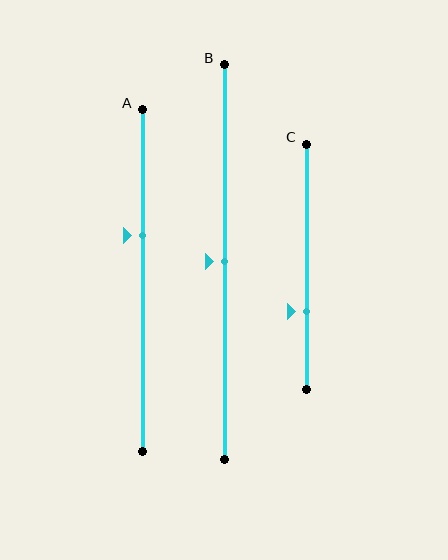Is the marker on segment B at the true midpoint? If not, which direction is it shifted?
Yes, the marker on segment B is at the true midpoint.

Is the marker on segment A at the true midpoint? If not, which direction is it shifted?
No, the marker on segment A is shifted upward by about 13% of the segment length.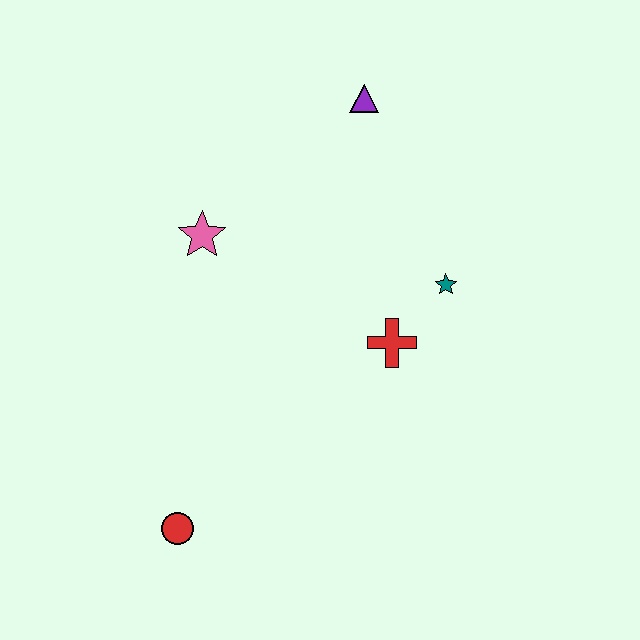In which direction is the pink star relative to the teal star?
The pink star is to the left of the teal star.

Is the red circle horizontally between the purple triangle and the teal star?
No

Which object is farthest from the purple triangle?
The red circle is farthest from the purple triangle.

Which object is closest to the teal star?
The red cross is closest to the teal star.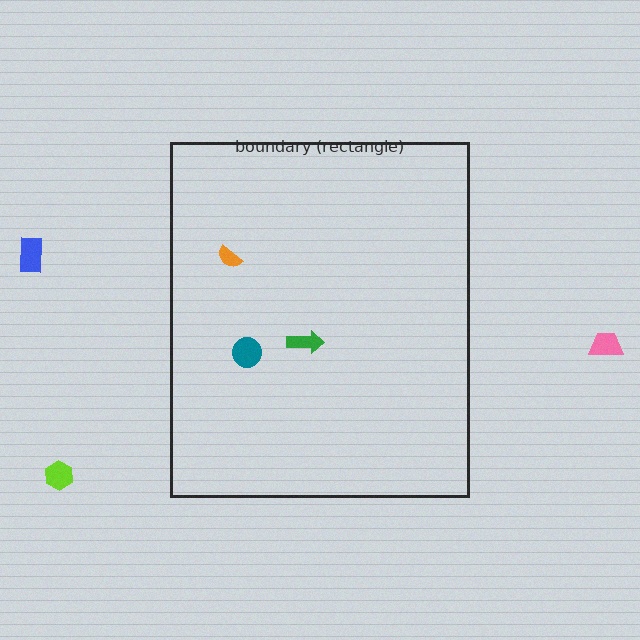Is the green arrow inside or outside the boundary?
Inside.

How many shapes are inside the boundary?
3 inside, 3 outside.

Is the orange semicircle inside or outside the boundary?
Inside.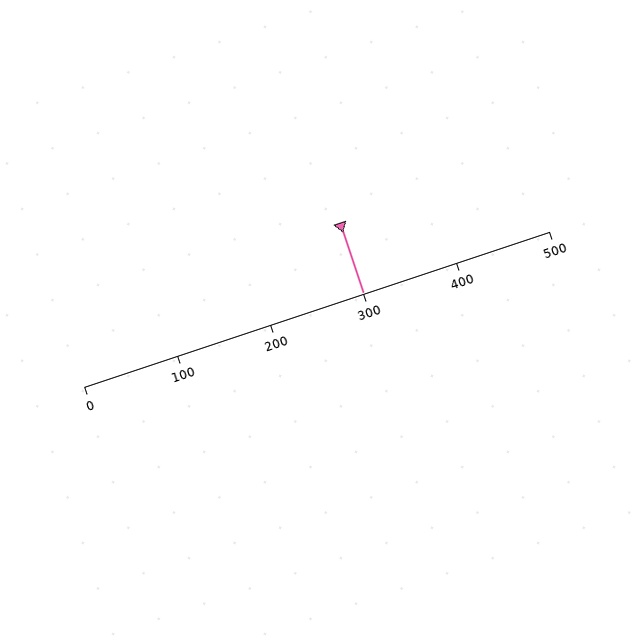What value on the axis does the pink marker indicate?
The marker indicates approximately 300.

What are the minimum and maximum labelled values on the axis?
The axis runs from 0 to 500.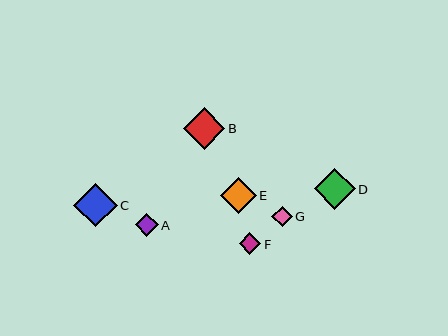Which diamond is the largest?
Diamond C is the largest with a size of approximately 44 pixels.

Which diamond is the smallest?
Diamond G is the smallest with a size of approximately 21 pixels.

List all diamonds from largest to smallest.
From largest to smallest: C, B, D, E, A, F, G.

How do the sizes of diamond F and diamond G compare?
Diamond F and diamond G are approximately the same size.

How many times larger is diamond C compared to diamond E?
Diamond C is approximately 1.2 times the size of diamond E.